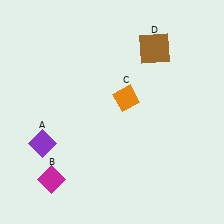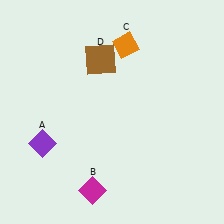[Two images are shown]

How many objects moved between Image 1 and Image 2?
3 objects moved between the two images.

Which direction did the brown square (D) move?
The brown square (D) moved left.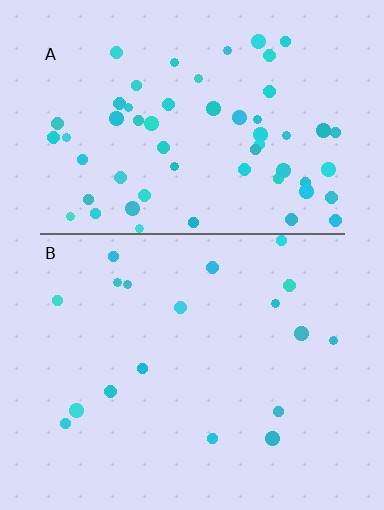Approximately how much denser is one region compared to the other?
Approximately 3.2× — region A over region B.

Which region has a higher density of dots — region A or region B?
A (the top).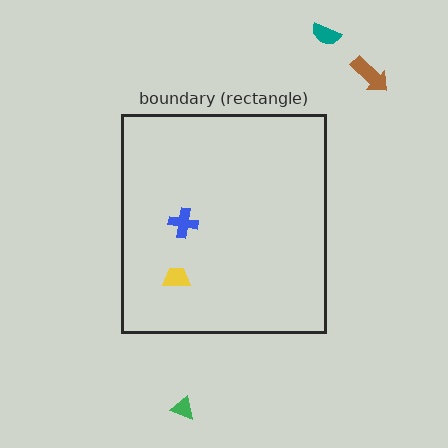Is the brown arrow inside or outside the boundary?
Outside.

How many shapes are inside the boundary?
2 inside, 3 outside.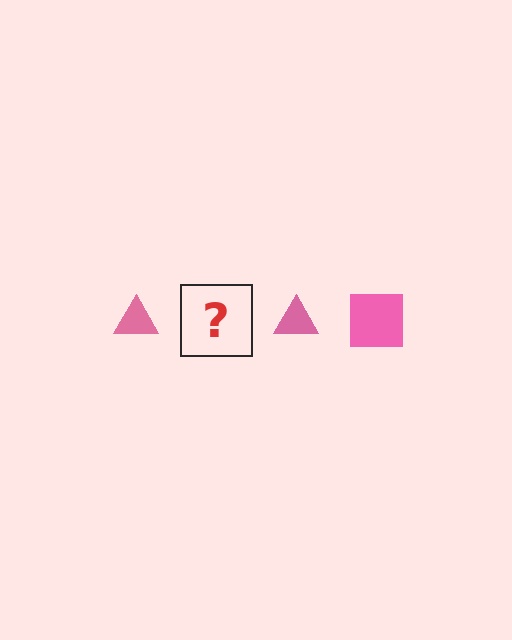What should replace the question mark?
The question mark should be replaced with a pink square.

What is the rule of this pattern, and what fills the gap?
The rule is that the pattern cycles through triangle, square shapes in pink. The gap should be filled with a pink square.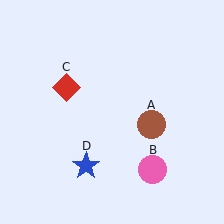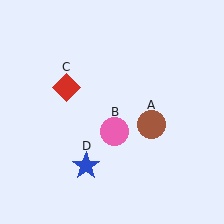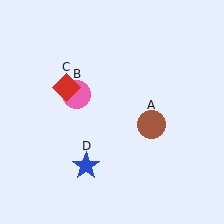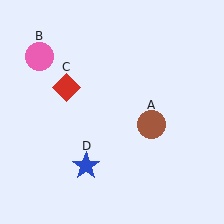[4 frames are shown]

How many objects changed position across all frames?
1 object changed position: pink circle (object B).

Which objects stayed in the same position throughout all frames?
Brown circle (object A) and red diamond (object C) and blue star (object D) remained stationary.